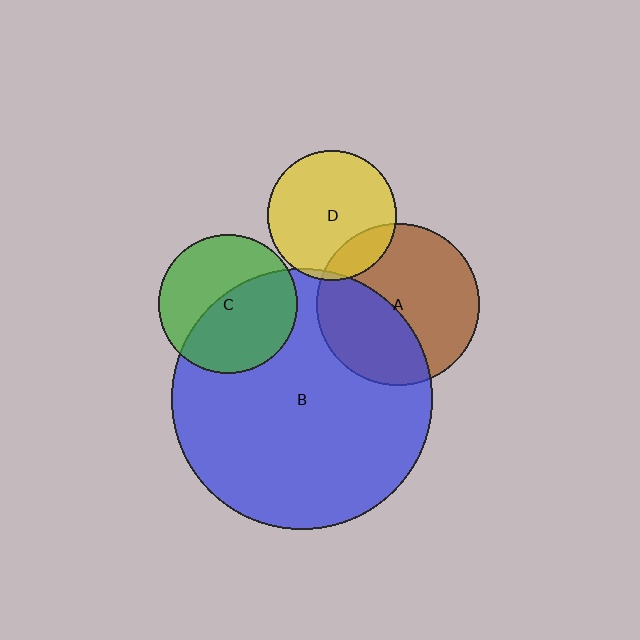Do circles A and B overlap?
Yes.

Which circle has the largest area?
Circle B (blue).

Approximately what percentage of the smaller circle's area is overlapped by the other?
Approximately 40%.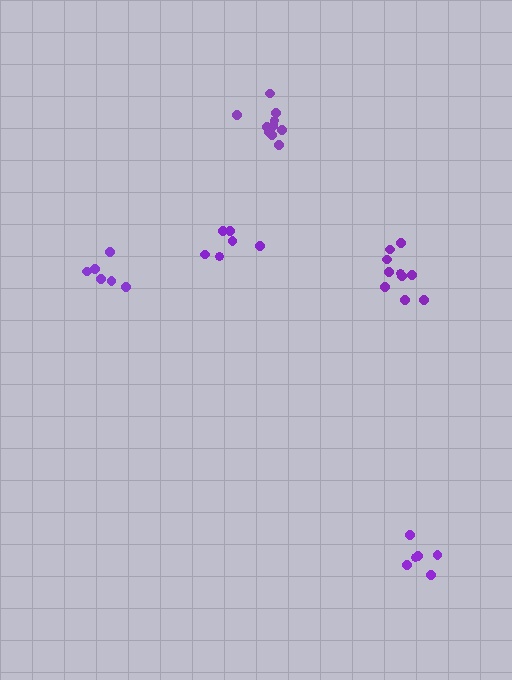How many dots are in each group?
Group 1: 10 dots, Group 2: 6 dots, Group 3: 10 dots, Group 4: 6 dots, Group 5: 6 dots (38 total).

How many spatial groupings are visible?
There are 5 spatial groupings.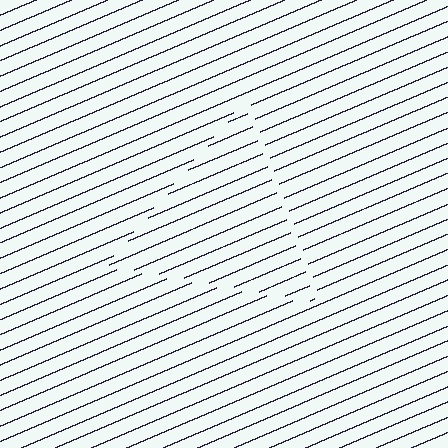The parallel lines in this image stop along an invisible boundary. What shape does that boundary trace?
An illusory triangle. The interior of the shape contains the same grating, shifted by half a period — the contour is defined by the phase discontinuity where line-ends from the inner and outer gratings abut.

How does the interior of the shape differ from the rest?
The interior of the shape contains the same grating, shifted by half a period — the contour is defined by the phase discontinuity where line-ends from the inner and outer gratings abut.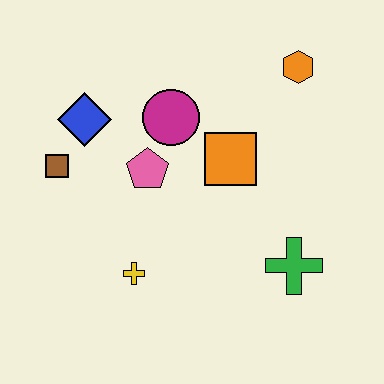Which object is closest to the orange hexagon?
The orange square is closest to the orange hexagon.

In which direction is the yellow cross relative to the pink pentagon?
The yellow cross is below the pink pentagon.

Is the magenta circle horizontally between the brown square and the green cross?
Yes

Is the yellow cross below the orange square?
Yes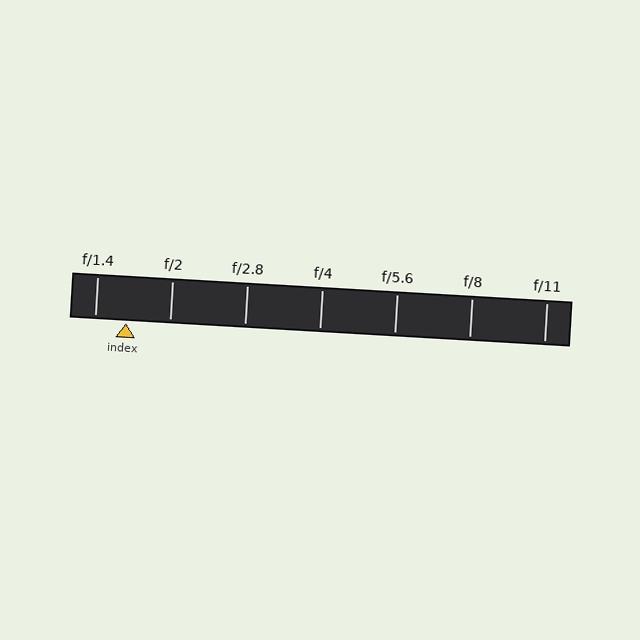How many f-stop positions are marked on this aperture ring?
There are 7 f-stop positions marked.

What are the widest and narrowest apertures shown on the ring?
The widest aperture shown is f/1.4 and the narrowest is f/11.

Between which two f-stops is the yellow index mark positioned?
The index mark is between f/1.4 and f/2.